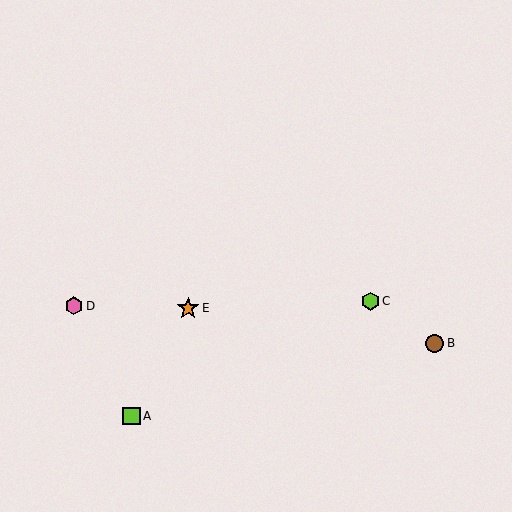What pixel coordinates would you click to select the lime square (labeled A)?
Click at (131, 416) to select the lime square A.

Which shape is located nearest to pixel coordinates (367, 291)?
The lime hexagon (labeled C) at (370, 301) is nearest to that location.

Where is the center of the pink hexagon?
The center of the pink hexagon is at (74, 306).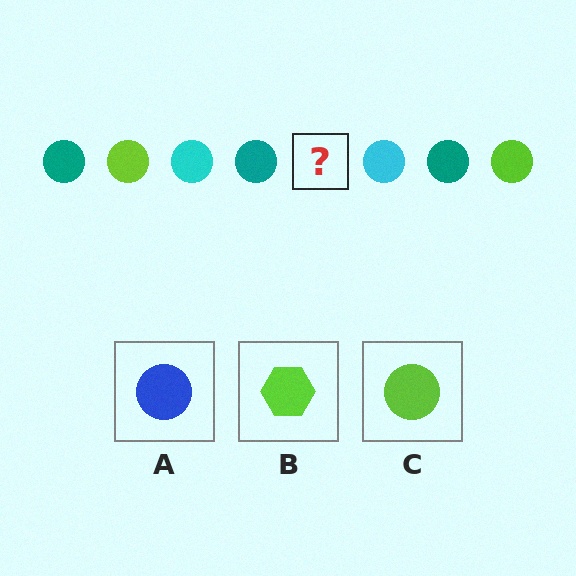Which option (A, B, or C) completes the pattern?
C.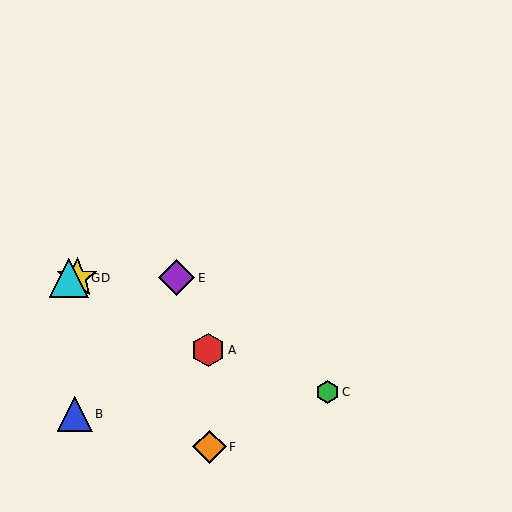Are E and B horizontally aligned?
No, E is at y≈278 and B is at y≈414.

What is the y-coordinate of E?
Object E is at y≈278.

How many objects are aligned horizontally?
3 objects (D, E, G) are aligned horizontally.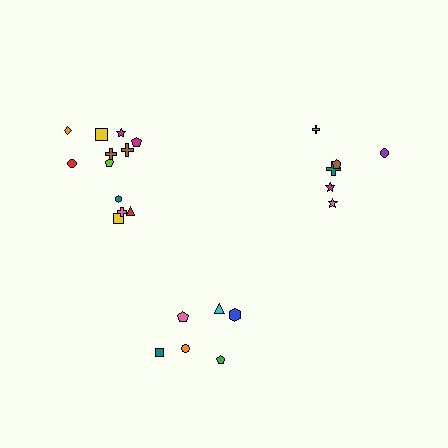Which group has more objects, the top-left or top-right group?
The top-left group.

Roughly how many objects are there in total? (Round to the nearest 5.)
Roughly 25 objects in total.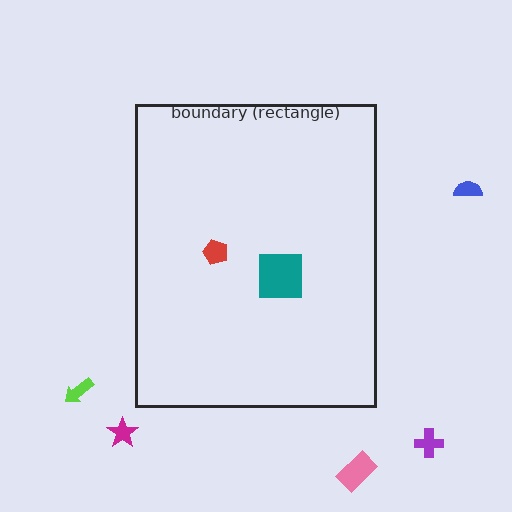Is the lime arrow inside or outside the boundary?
Outside.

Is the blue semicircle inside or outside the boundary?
Outside.